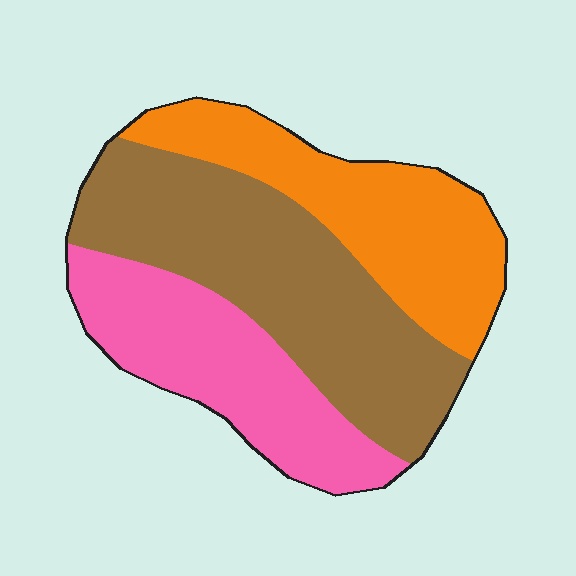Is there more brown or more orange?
Brown.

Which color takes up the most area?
Brown, at roughly 45%.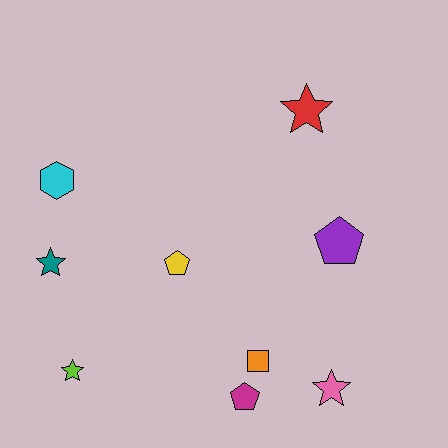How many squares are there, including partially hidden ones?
There is 1 square.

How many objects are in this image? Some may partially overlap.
There are 9 objects.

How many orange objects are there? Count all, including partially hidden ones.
There is 1 orange object.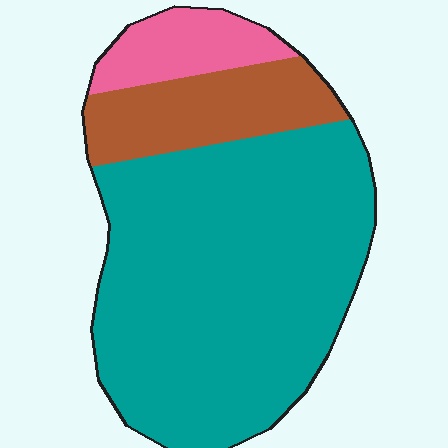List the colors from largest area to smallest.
From largest to smallest: teal, brown, pink.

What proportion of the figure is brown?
Brown takes up about one sixth (1/6) of the figure.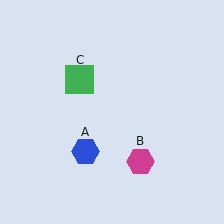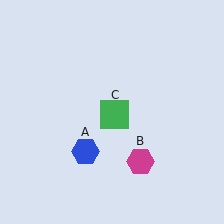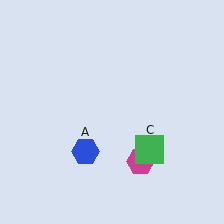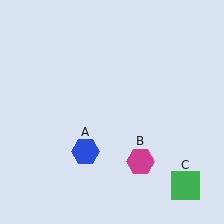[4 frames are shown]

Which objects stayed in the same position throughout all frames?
Blue hexagon (object A) and magenta hexagon (object B) remained stationary.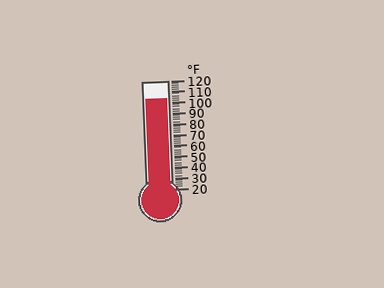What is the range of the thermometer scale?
The thermometer scale ranges from 20°F to 120°F.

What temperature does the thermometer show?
The thermometer shows approximately 104°F.